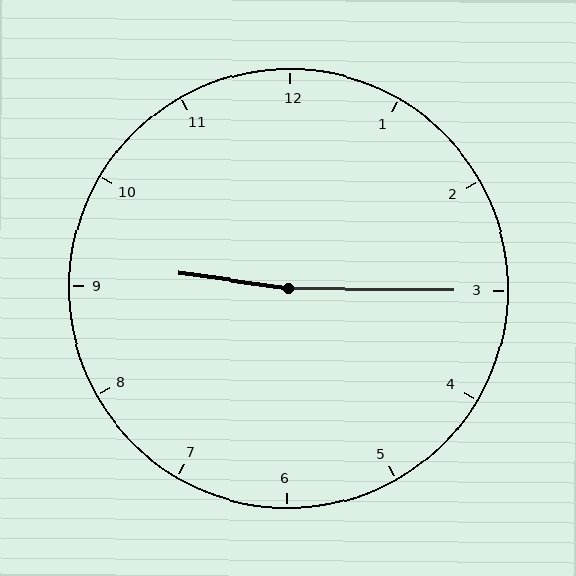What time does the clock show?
9:15.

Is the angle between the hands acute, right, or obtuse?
It is obtuse.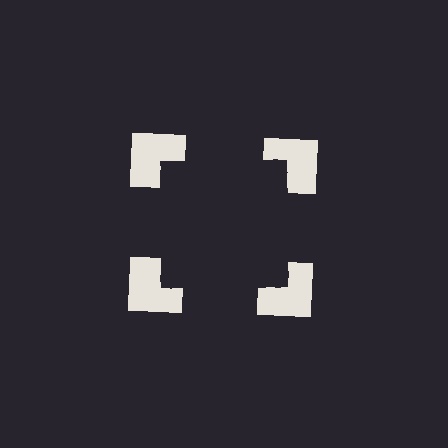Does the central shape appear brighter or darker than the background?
It typically appears slightly darker than the background, even though no actual brightness change is drawn.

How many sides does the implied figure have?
4 sides.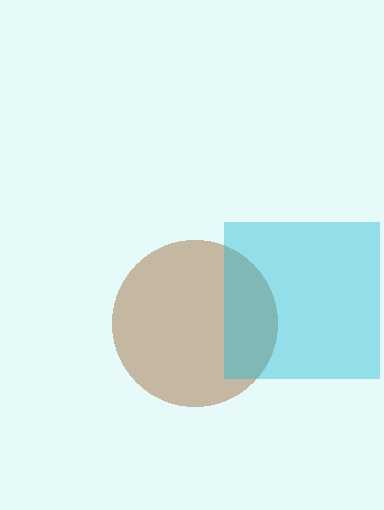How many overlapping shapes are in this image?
There are 2 overlapping shapes in the image.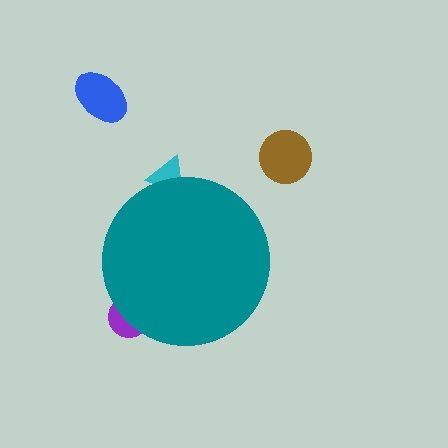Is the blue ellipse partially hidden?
No, the blue ellipse is fully visible.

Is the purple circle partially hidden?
Yes, the purple circle is partially hidden behind the teal circle.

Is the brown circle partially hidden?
No, the brown circle is fully visible.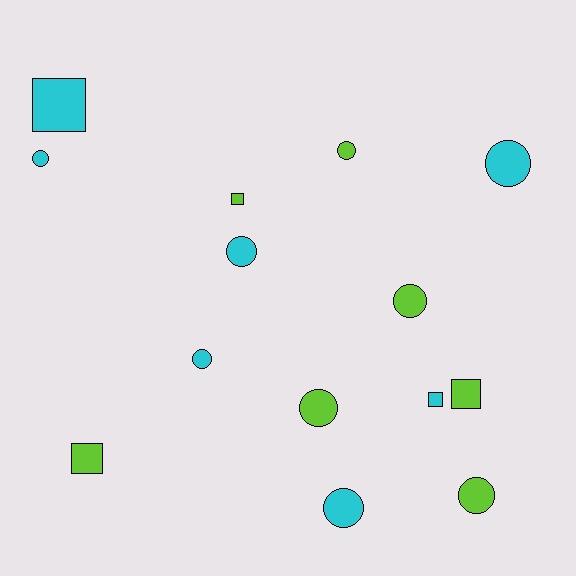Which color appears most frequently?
Cyan, with 7 objects.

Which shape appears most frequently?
Circle, with 9 objects.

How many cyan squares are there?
There are 2 cyan squares.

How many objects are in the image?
There are 14 objects.